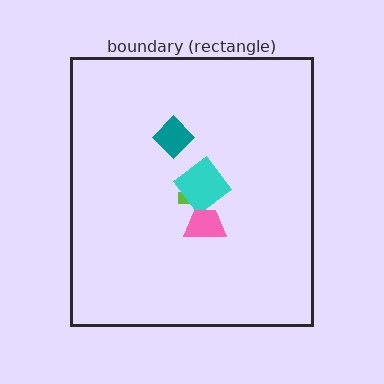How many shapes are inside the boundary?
4 inside, 0 outside.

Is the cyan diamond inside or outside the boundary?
Inside.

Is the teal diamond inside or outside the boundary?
Inside.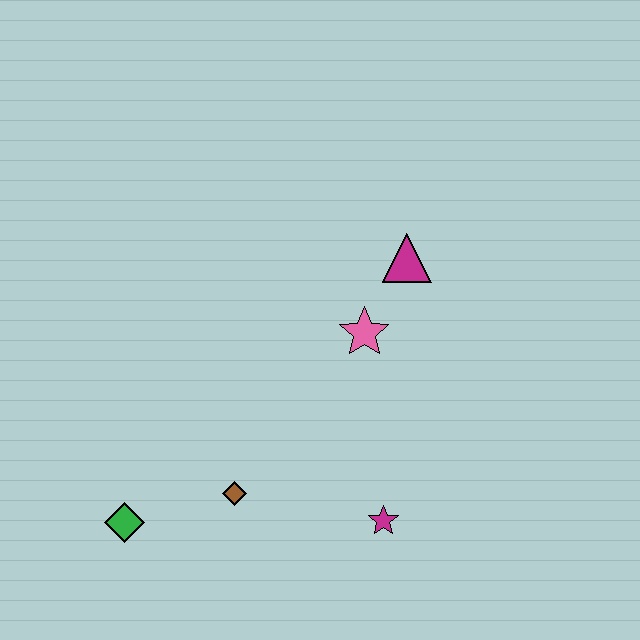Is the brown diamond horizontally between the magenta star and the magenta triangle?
No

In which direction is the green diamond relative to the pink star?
The green diamond is to the left of the pink star.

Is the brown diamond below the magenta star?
No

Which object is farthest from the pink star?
The green diamond is farthest from the pink star.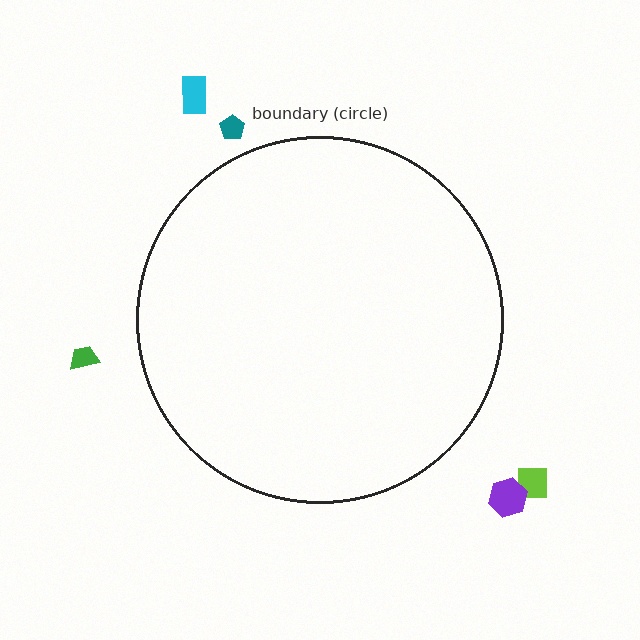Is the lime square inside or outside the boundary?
Outside.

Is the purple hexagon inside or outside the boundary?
Outside.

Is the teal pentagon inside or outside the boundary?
Outside.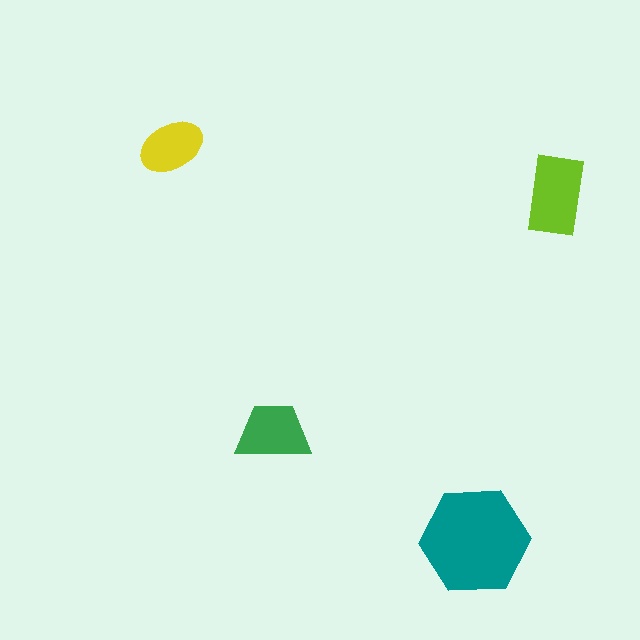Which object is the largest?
The teal hexagon.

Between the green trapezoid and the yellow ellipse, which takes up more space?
The green trapezoid.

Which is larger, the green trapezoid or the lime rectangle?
The lime rectangle.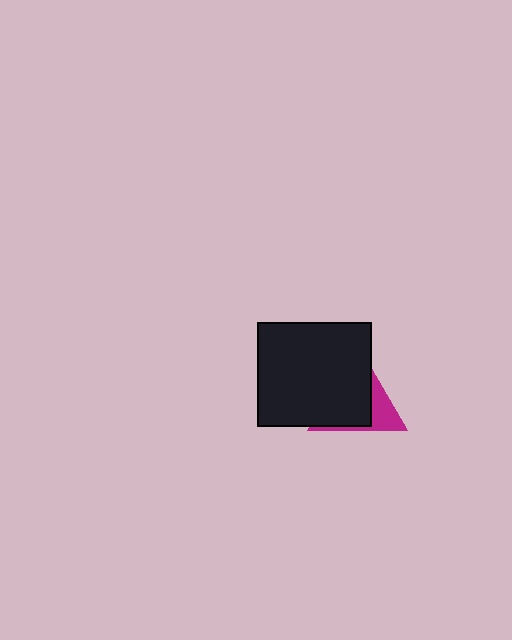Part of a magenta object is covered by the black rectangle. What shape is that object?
It is a triangle.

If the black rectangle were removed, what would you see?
You would see the complete magenta triangle.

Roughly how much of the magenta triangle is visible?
A small part of it is visible (roughly 32%).